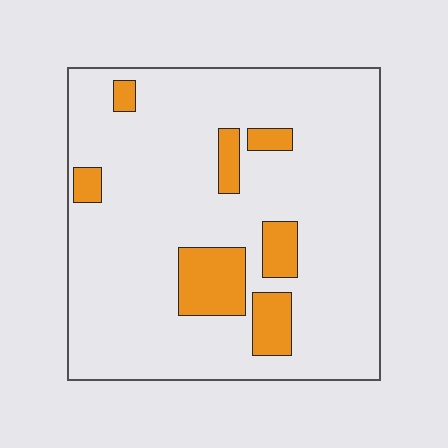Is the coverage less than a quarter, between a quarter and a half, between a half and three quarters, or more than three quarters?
Less than a quarter.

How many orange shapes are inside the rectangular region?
7.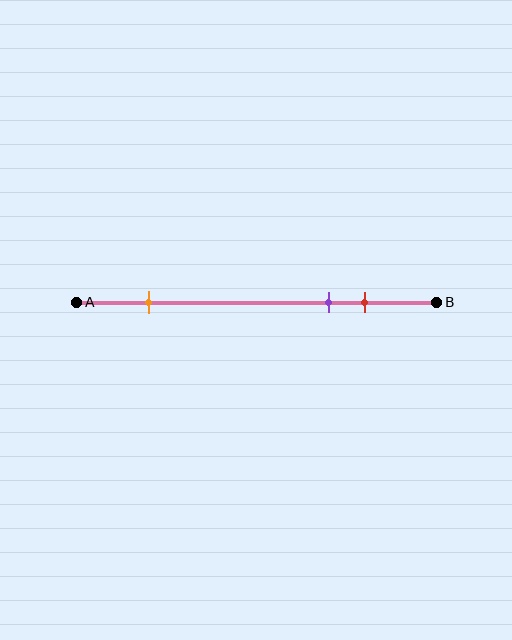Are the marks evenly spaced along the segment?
No, the marks are not evenly spaced.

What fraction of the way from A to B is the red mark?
The red mark is approximately 80% (0.8) of the way from A to B.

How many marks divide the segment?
There are 3 marks dividing the segment.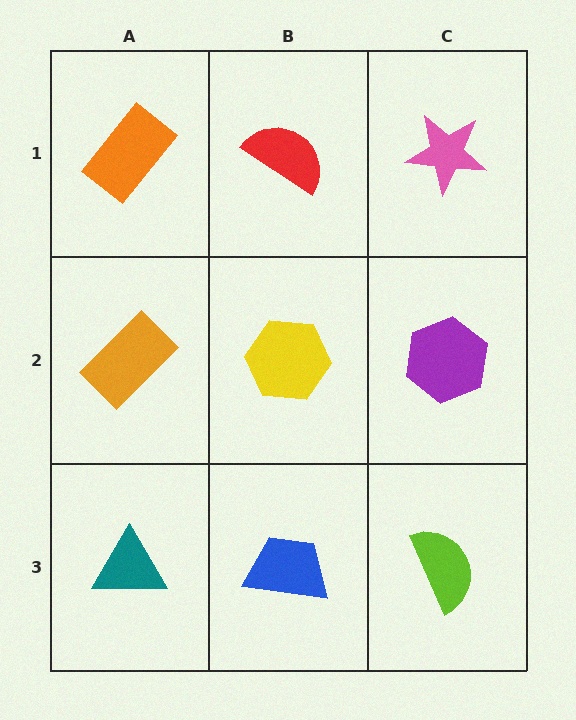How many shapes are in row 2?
3 shapes.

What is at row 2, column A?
An orange rectangle.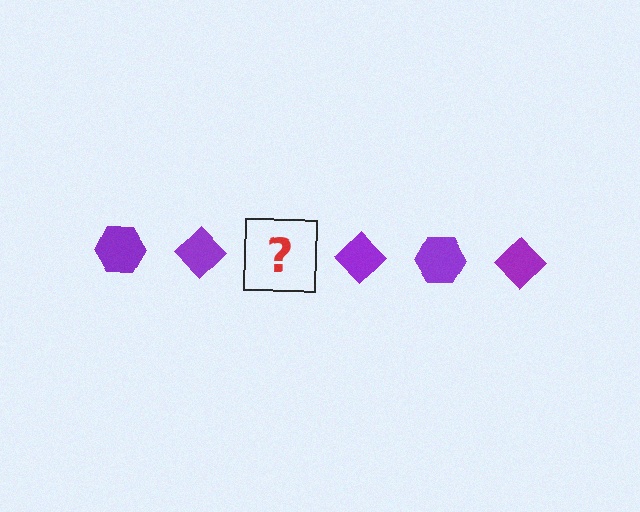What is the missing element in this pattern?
The missing element is a purple hexagon.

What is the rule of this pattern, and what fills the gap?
The rule is that the pattern cycles through hexagon, diamond shapes in purple. The gap should be filled with a purple hexagon.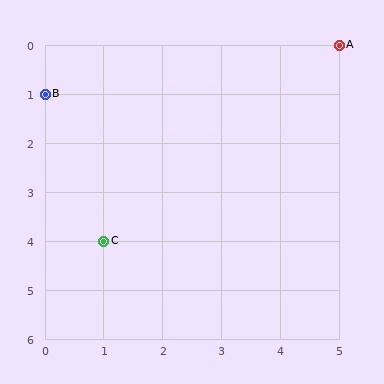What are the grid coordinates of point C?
Point C is at grid coordinates (1, 4).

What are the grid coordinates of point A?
Point A is at grid coordinates (5, 0).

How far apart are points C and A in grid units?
Points C and A are 4 columns and 4 rows apart (about 5.7 grid units diagonally).